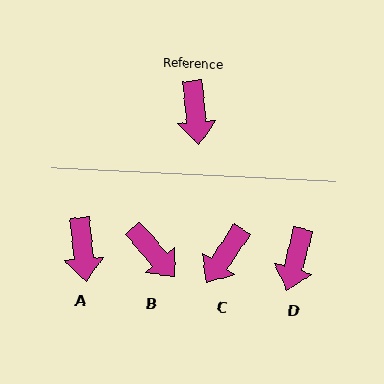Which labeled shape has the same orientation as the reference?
A.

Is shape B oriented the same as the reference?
No, it is off by about 35 degrees.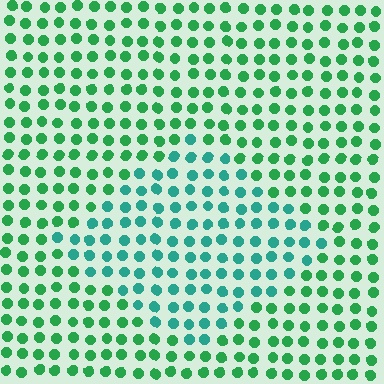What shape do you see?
I see a diamond.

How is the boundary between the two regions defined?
The boundary is defined purely by a slight shift in hue (about 32 degrees). Spacing, size, and orientation are identical on both sides.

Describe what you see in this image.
The image is filled with small green elements in a uniform arrangement. A diamond-shaped region is visible where the elements are tinted to a slightly different hue, forming a subtle color boundary.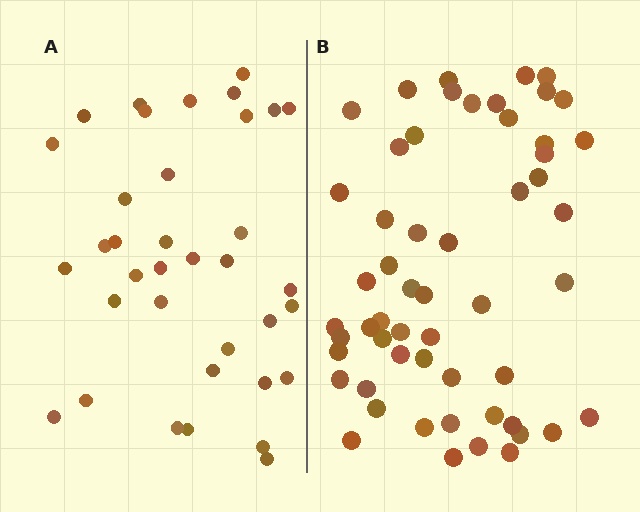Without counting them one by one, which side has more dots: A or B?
Region B (the right region) has more dots.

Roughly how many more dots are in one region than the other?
Region B has approximately 20 more dots than region A.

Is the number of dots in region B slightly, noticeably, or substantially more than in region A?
Region B has substantially more. The ratio is roughly 1.5 to 1.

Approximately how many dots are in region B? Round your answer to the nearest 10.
About 60 dots. (The exact count is 55, which rounds to 60.)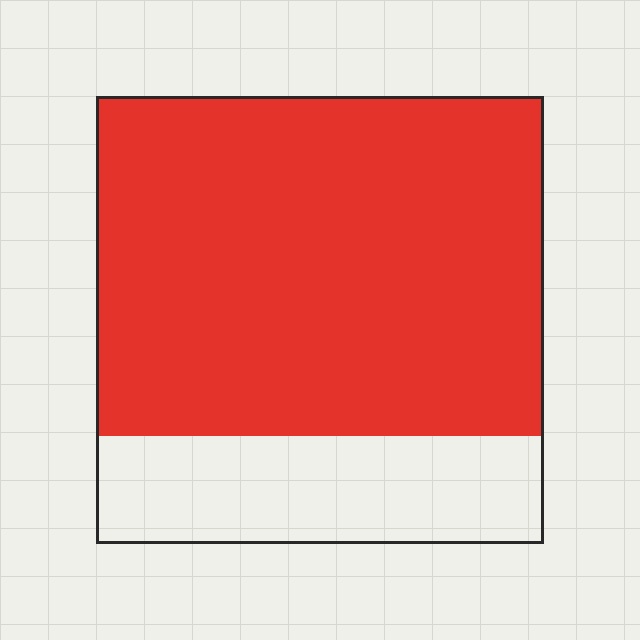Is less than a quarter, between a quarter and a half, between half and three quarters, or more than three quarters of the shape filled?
More than three quarters.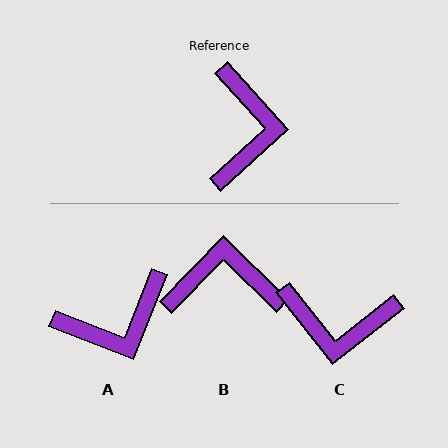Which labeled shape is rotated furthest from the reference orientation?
C, about 94 degrees away.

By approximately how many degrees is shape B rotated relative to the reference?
Approximately 94 degrees counter-clockwise.